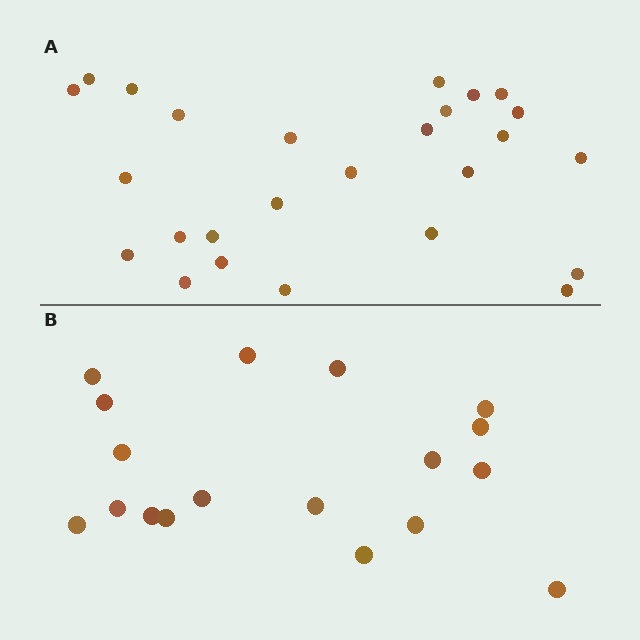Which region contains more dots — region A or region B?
Region A (the top region) has more dots.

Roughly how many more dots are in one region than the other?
Region A has roughly 8 or so more dots than region B.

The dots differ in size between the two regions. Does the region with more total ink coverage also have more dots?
No. Region B has more total ink coverage because its dots are larger, but region A actually contains more individual dots. Total area can be misleading — the number of items is what matters here.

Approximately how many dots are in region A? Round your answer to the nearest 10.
About 30 dots. (The exact count is 26, which rounds to 30.)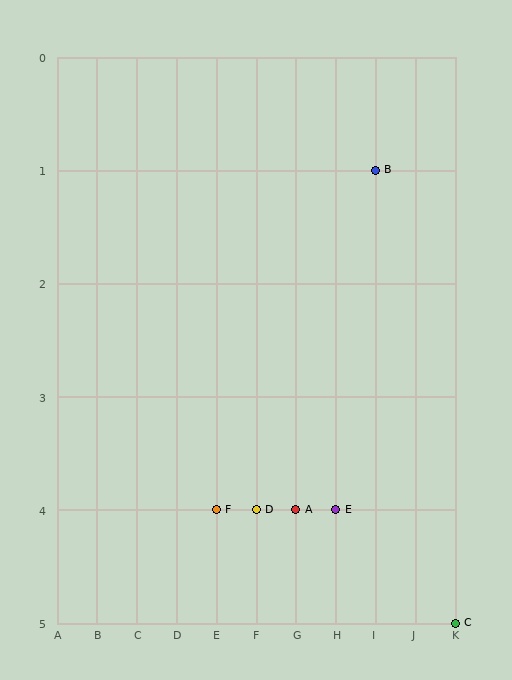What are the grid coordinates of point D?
Point D is at grid coordinates (F, 4).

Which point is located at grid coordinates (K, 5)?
Point C is at (K, 5).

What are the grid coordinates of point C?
Point C is at grid coordinates (K, 5).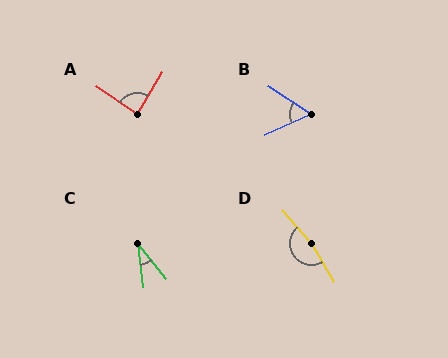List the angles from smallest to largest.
C (32°), B (58°), A (86°), D (169°).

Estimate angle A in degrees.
Approximately 86 degrees.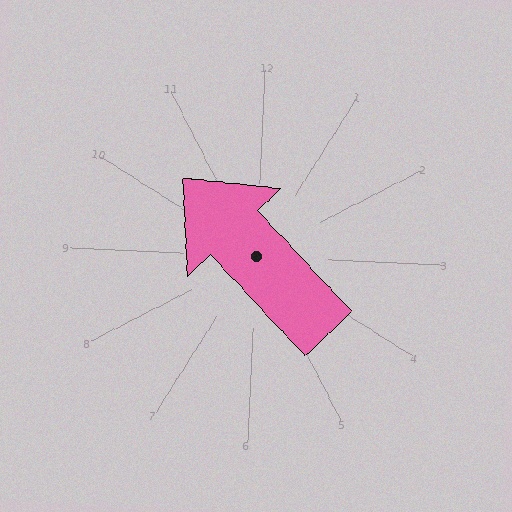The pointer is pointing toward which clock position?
Roughly 10 o'clock.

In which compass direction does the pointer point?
Northwest.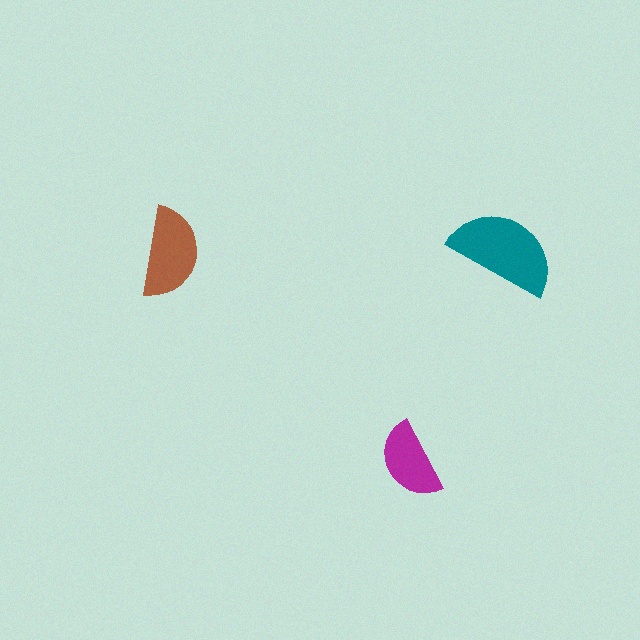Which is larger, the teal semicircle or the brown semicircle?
The teal one.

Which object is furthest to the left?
The brown semicircle is leftmost.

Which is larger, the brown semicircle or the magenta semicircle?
The brown one.